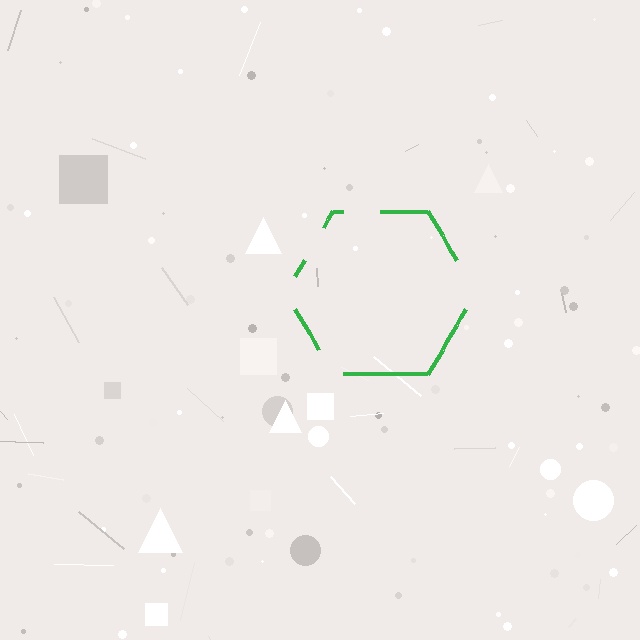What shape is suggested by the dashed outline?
The dashed outline suggests a hexagon.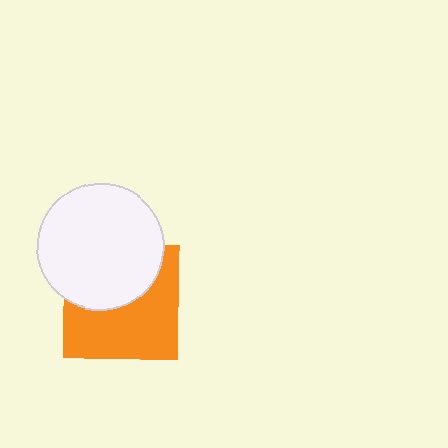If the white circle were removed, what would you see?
You would see the complete orange square.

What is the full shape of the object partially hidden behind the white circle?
The partially hidden object is an orange square.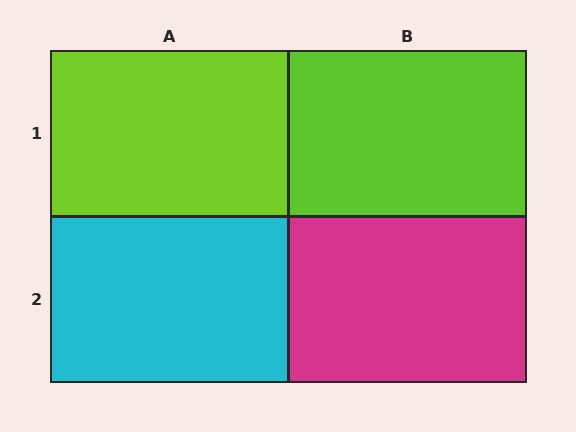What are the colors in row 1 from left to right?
Lime, lime.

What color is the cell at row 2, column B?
Magenta.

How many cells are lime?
2 cells are lime.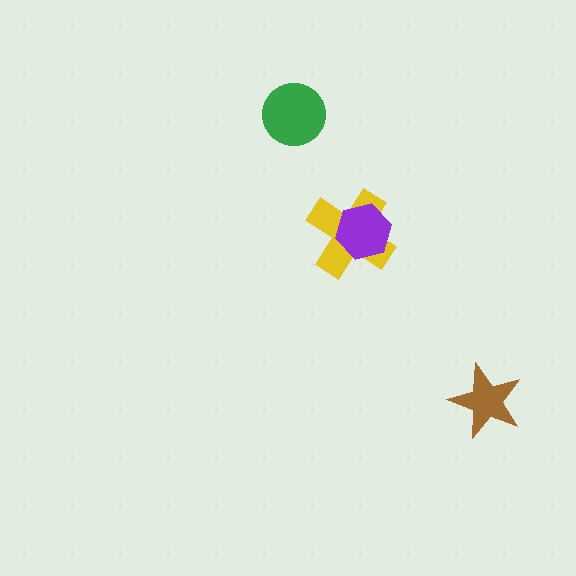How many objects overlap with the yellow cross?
1 object overlaps with the yellow cross.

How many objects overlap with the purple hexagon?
1 object overlaps with the purple hexagon.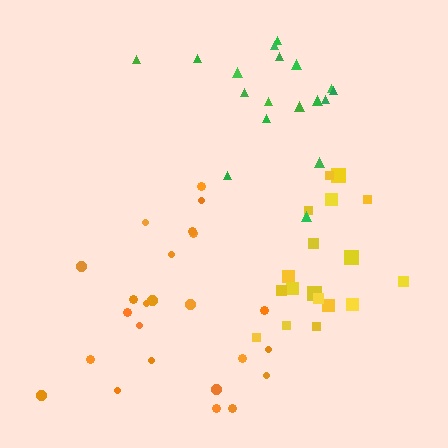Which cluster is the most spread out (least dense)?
Orange.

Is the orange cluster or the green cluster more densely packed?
Green.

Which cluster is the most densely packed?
Yellow.